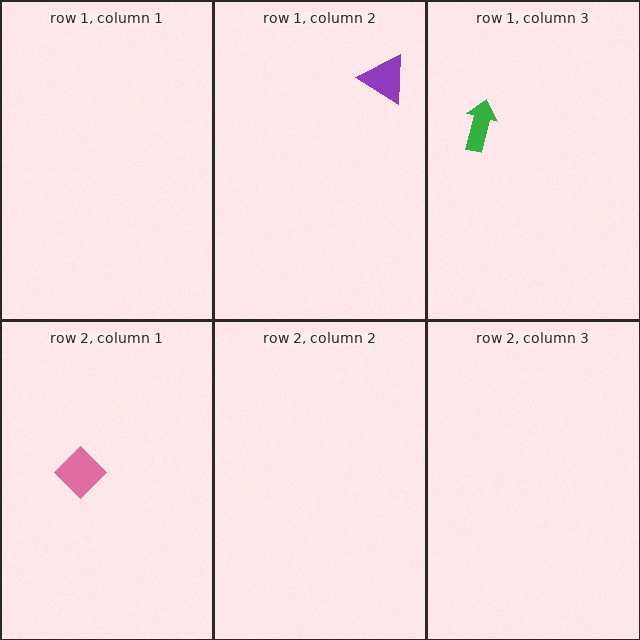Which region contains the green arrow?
The row 1, column 3 region.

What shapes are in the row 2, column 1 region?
The pink diamond.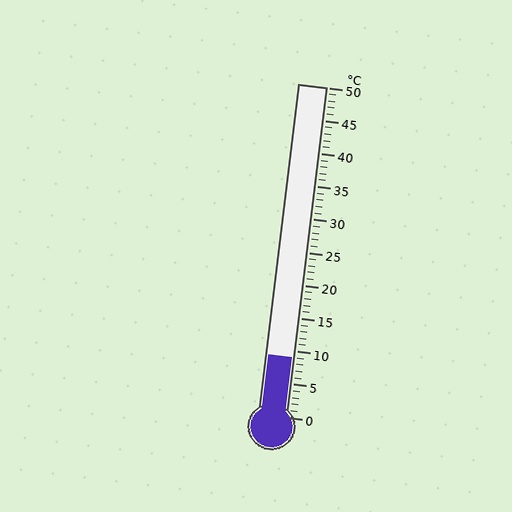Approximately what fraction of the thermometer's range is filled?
The thermometer is filled to approximately 20% of its range.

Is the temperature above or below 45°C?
The temperature is below 45°C.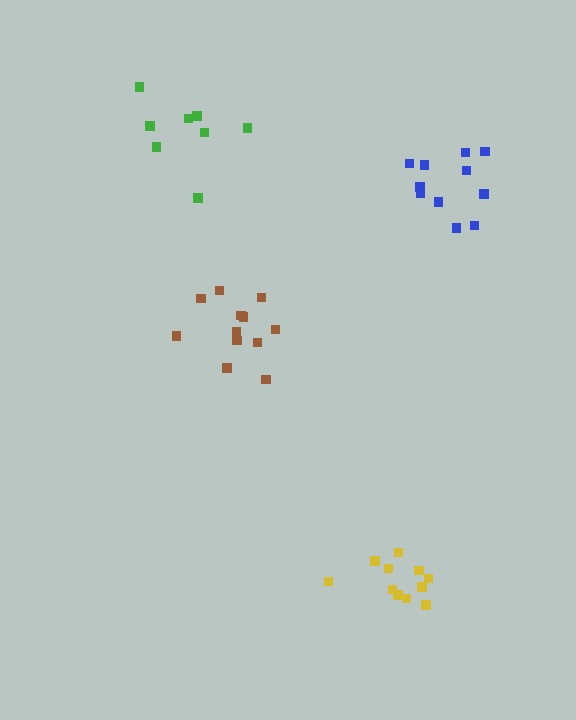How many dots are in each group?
Group 1: 11 dots, Group 2: 11 dots, Group 3: 12 dots, Group 4: 8 dots (42 total).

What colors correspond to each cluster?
The clusters are colored: yellow, blue, brown, green.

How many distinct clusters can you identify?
There are 4 distinct clusters.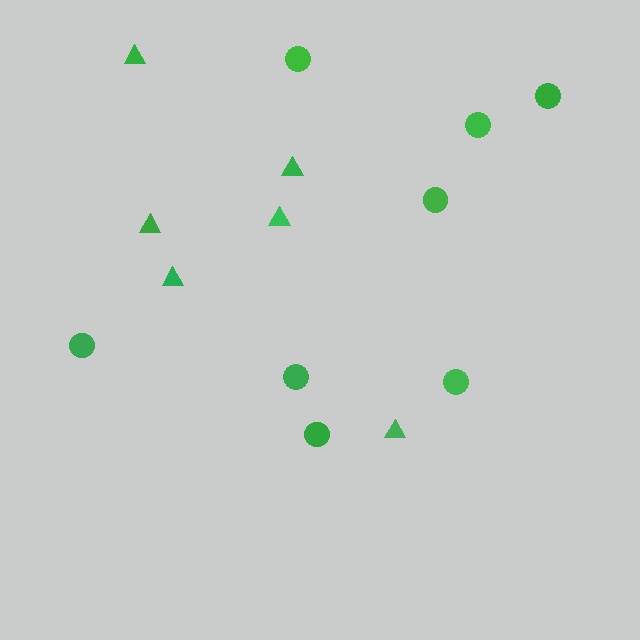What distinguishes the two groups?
There are 2 groups: one group of triangles (6) and one group of circles (8).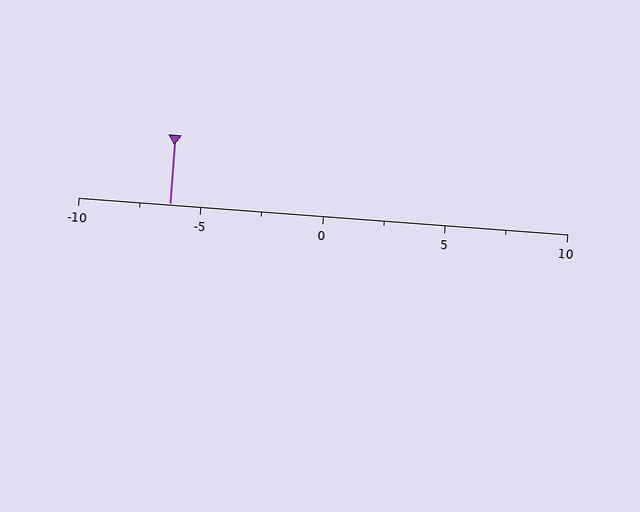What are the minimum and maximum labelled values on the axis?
The axis runs from -10 to 10.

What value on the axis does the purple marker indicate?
The marker indicates approximately -6.2.